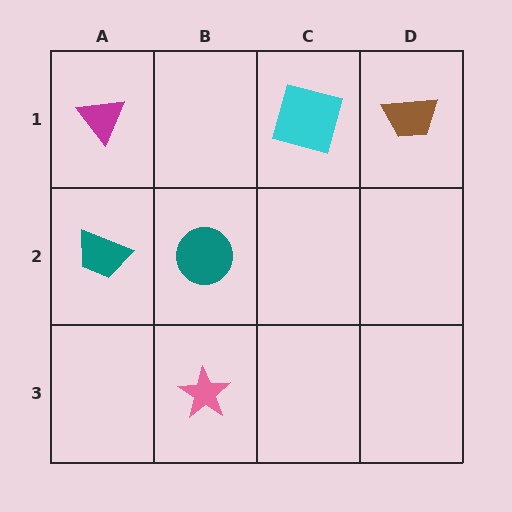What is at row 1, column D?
A brown trapezoid.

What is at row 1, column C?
A cyan square.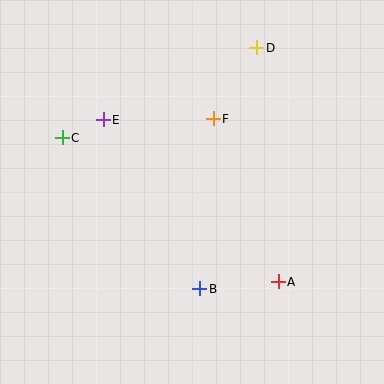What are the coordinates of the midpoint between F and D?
The midpoint between F and D is at (235, 83).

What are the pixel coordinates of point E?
Point E is at (103, 120).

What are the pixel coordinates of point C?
Point C is at (62, 138).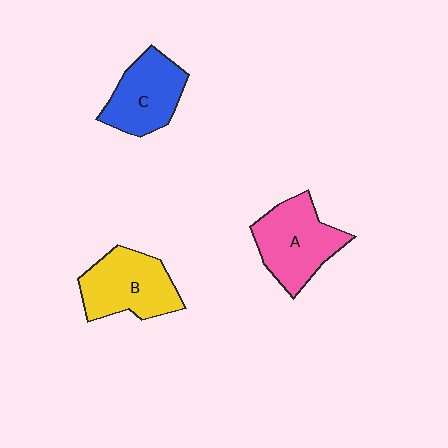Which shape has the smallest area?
Shape C (blue).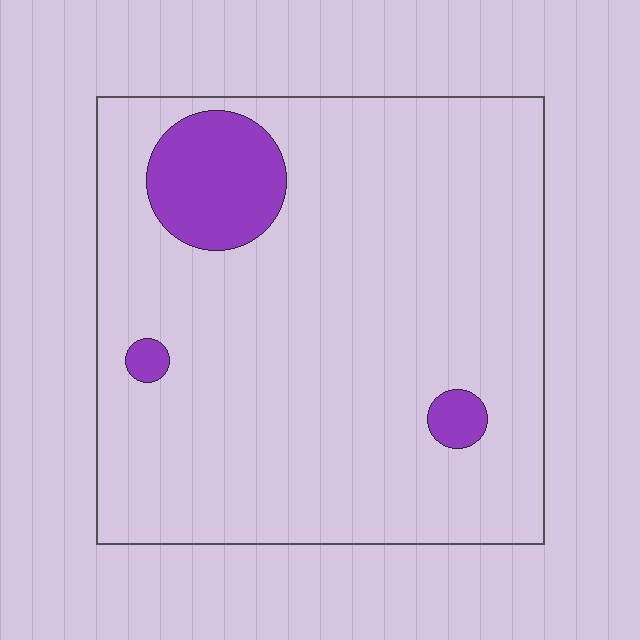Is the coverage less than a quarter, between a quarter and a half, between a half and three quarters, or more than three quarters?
Less than a quarter.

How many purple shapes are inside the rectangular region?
3.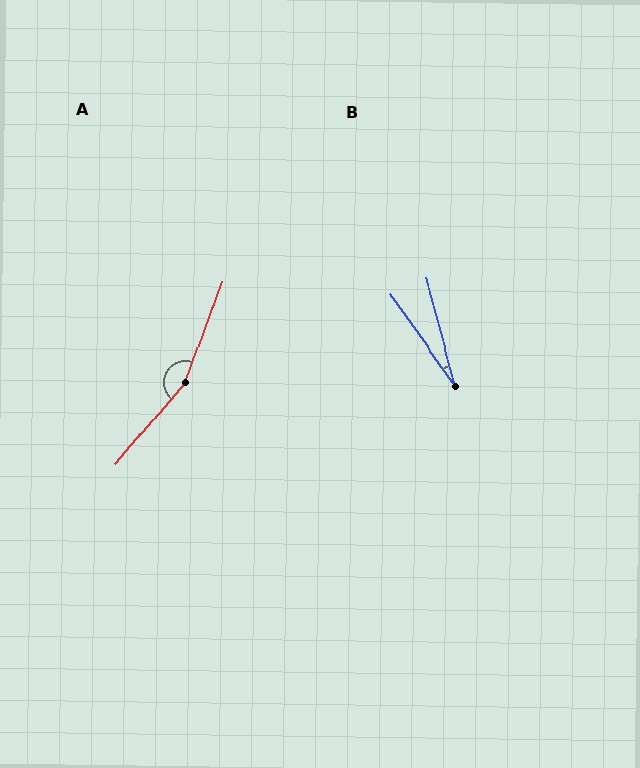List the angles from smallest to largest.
B (20°), A (160°).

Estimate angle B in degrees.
Approximately 20 degrees.